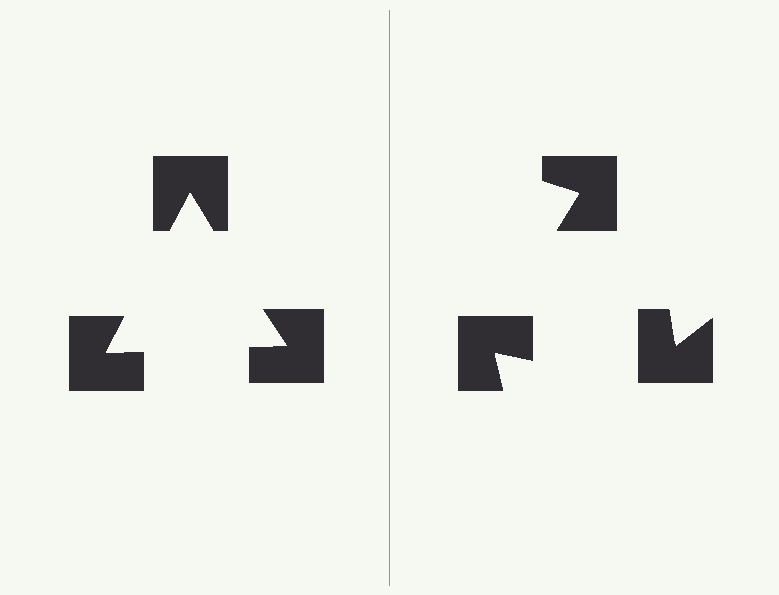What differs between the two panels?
The notched squares are positioned identically on both sides; only the wedge orientations differ. On the left they align to a triangle; on the right they are misaligned.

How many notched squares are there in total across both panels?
6 — 3 on each side.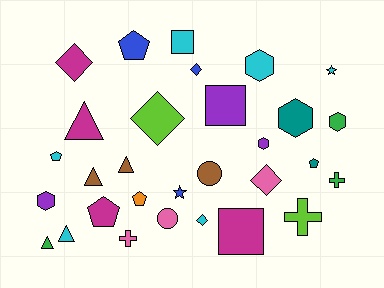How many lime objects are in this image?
There are 2 lime objects.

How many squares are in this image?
There are 3 squares.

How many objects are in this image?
There are 30 objects.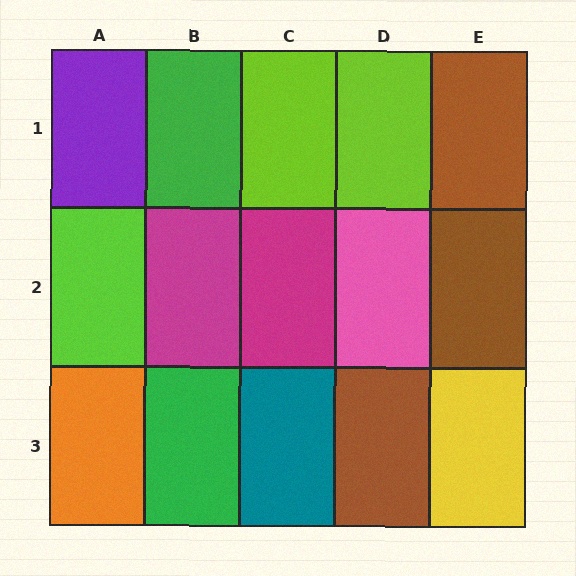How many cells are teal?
1 cell is teal.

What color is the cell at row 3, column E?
Yellow.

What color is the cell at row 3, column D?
Brown.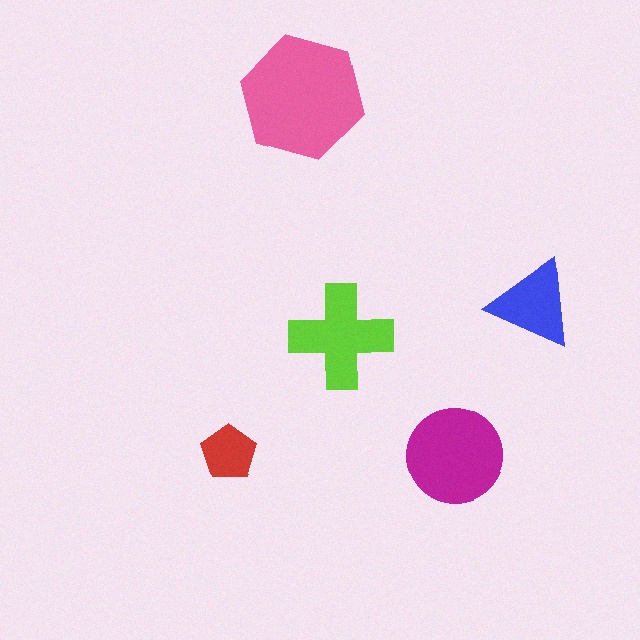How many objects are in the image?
There are 5 objects in the image.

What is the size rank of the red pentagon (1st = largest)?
5th.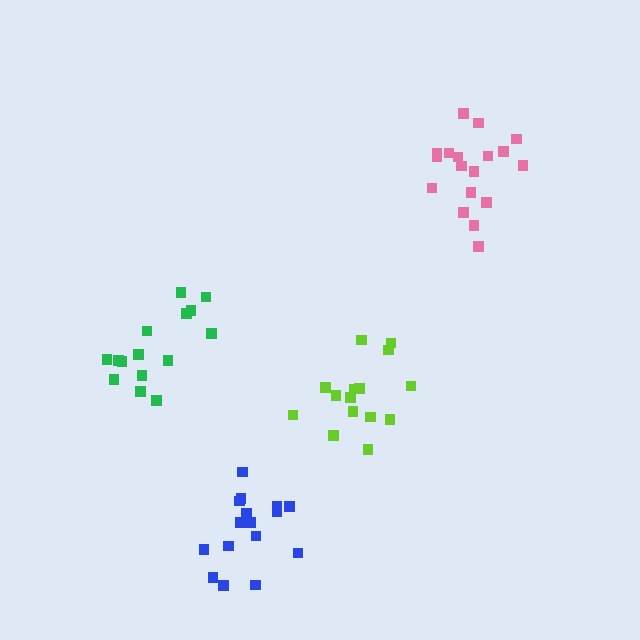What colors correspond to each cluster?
The clusters are colored: blue, pink, green, lime.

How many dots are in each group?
Group 1: 16 dots, Group 2: 18 dots, Group 3: 15 dots, Group 4: 15 dots (64 total).